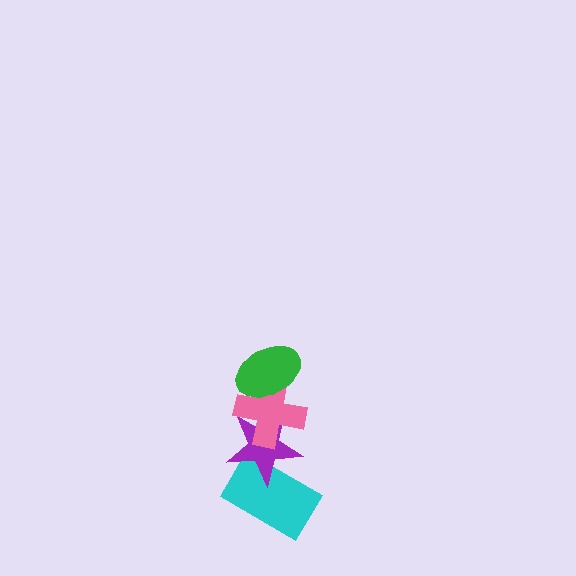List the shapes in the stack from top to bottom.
From top to bottom: the green ellipse, the pink cross, the purple star, the cyan rectangle.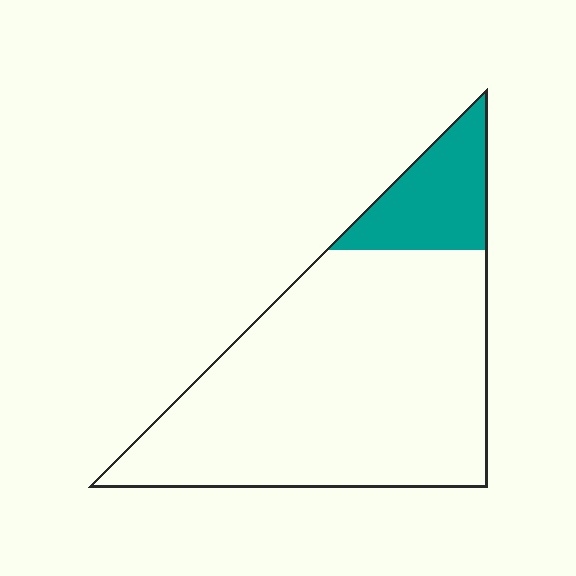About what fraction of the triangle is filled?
About one sixth (1/6).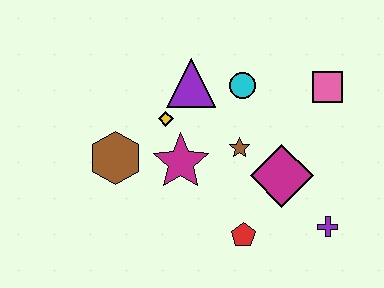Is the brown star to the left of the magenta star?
No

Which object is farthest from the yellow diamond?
The purple cross is farthest from the yellow diamond.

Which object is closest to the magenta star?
The yellow diamond is closest to the magenta star.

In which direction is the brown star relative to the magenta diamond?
The brown star is to the left of the magenta diamond.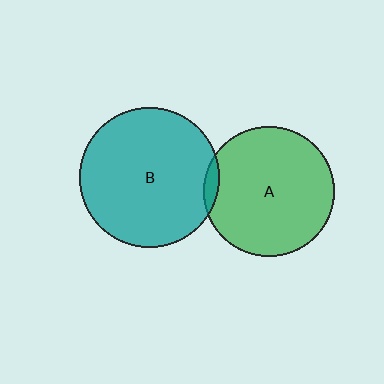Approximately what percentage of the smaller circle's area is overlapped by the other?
Approximately 5%.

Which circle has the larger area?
Circle B (teal).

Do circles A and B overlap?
Yes.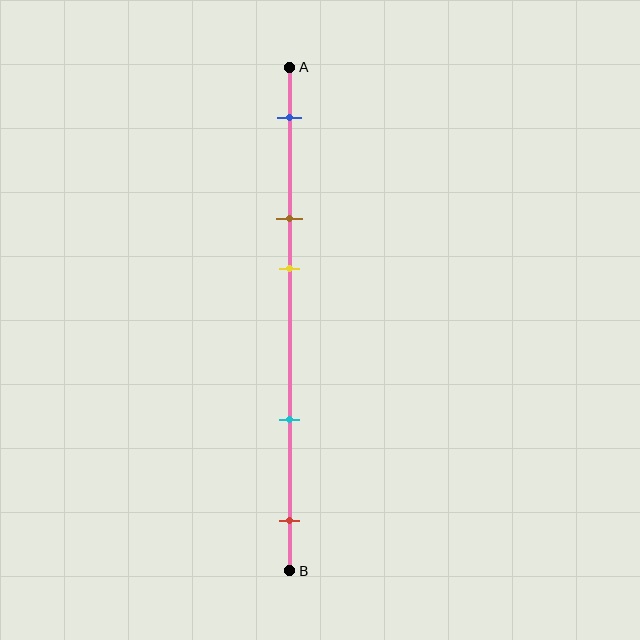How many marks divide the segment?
There are 5 marks dividing the segment.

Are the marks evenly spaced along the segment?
No, the marks are not evenly spaced.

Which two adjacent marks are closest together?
The brown and yellow marks are the closest adjacent pair.